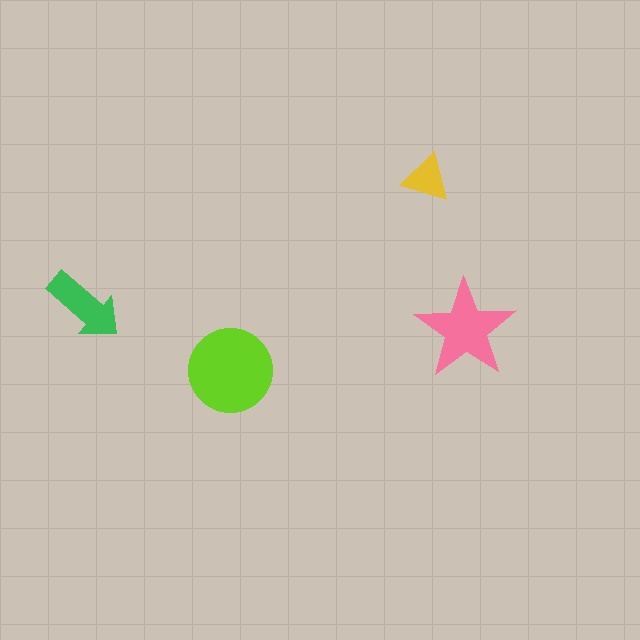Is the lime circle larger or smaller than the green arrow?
Larger.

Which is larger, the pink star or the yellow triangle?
The pink star.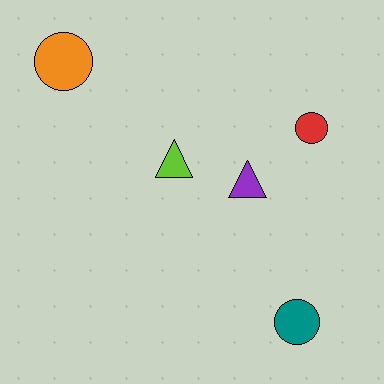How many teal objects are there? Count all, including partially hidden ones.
There is 1 teal object.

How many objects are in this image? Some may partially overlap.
There are 5 objects.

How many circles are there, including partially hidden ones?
There are 3 circles.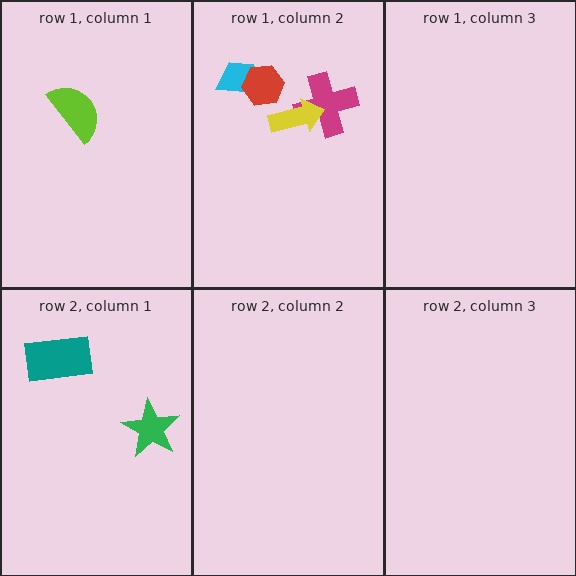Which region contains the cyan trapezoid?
The row 1, column 2 region.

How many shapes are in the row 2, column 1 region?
2.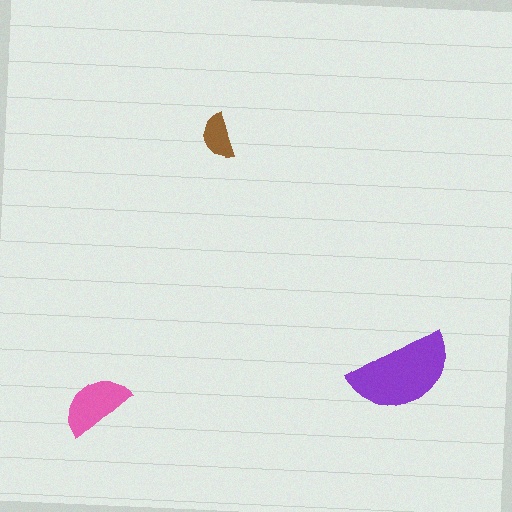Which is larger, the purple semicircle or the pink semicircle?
The purple one.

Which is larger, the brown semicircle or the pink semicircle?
The pink one.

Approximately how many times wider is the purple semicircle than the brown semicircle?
About 2.5 times wider.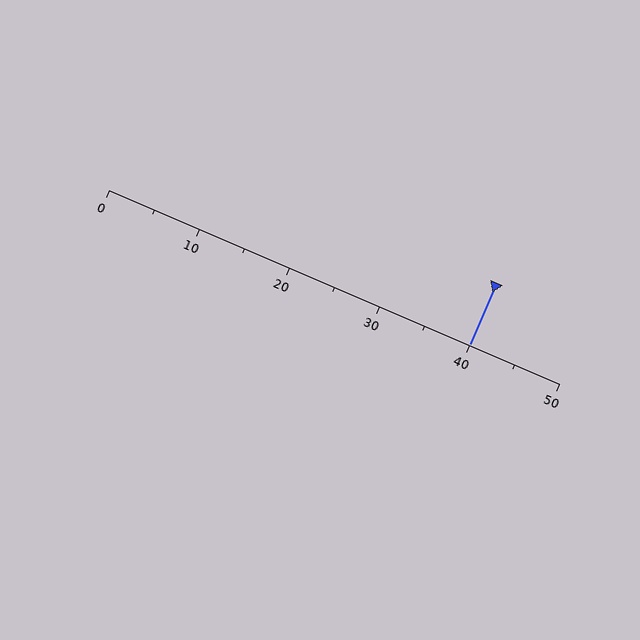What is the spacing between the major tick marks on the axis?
The major ticks are spaced 10 apart.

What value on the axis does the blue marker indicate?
The marker indicates approximately 40.